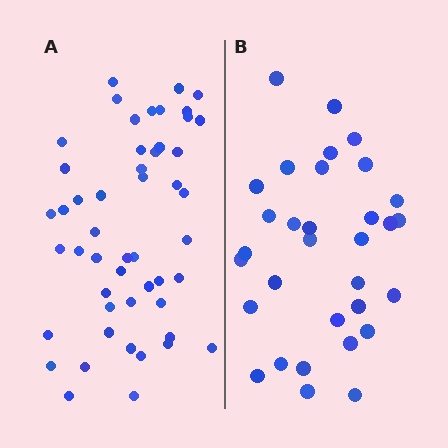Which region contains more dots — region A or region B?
Region A (the left region) has more dots.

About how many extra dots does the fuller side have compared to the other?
Region A has approximately 20 more dots than region B.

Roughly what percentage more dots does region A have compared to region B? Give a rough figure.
About 55% more.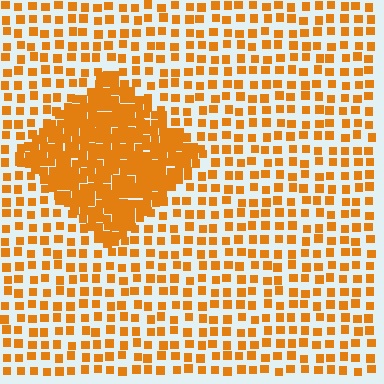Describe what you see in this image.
The image contains small orange elements arranged at two different densities. A diamond-shaped region is visible where the elements are more densely packed than the surrounding area.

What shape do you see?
I see a diamond.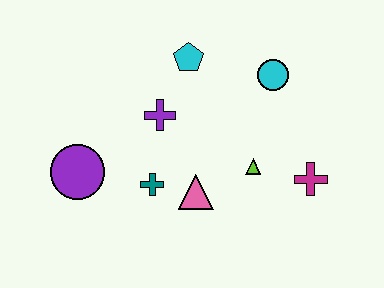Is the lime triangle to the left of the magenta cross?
Yes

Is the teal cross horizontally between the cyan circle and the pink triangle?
No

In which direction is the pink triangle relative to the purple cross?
The pink triangle is below the purple cross.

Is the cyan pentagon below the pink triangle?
No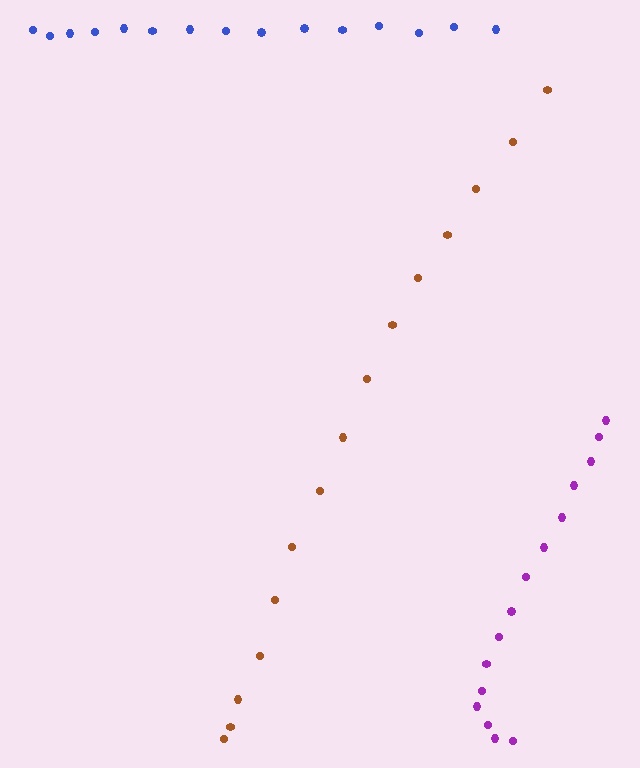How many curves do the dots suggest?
There are 3 distinct paths.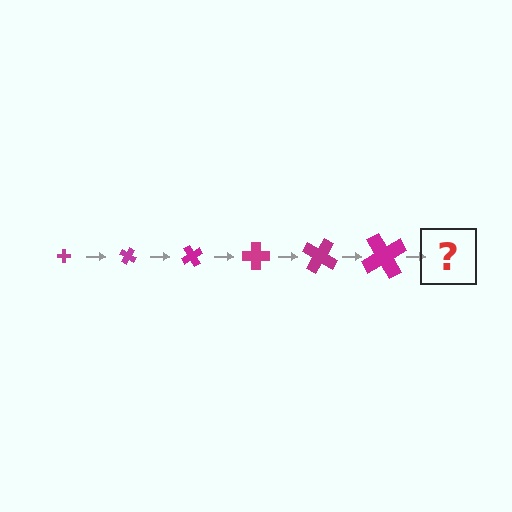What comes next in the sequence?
The next element should be a cross, larger than the previous one and rotated 180 degrees from the start.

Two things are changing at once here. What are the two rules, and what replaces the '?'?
The two rules are that the cross grows larger each step and it rotates 30 degrees each step. The '?' should be a cross, larger than the previous one and rotated 180 degrees from the start.